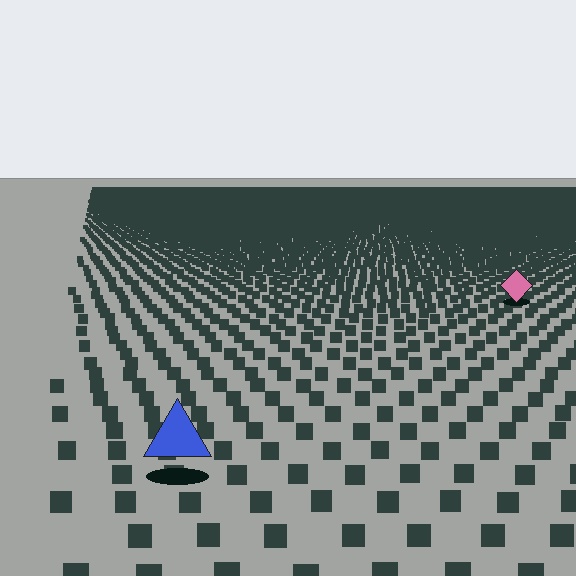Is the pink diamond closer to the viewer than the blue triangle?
No. The blue triangle is closer — you can tell from the texture gradient: the ground texture is coarser near it.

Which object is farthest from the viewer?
The pink diamond is farthest from the viewer. It appears smaller and the ground texture around it is denser.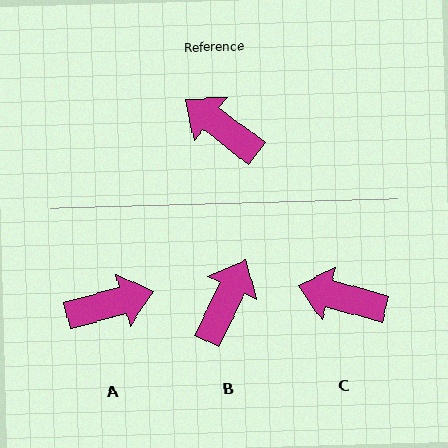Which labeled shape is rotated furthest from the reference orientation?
A, about 127 degrees away.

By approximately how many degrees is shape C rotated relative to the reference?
Approximately 22 degrees counter-clockwise.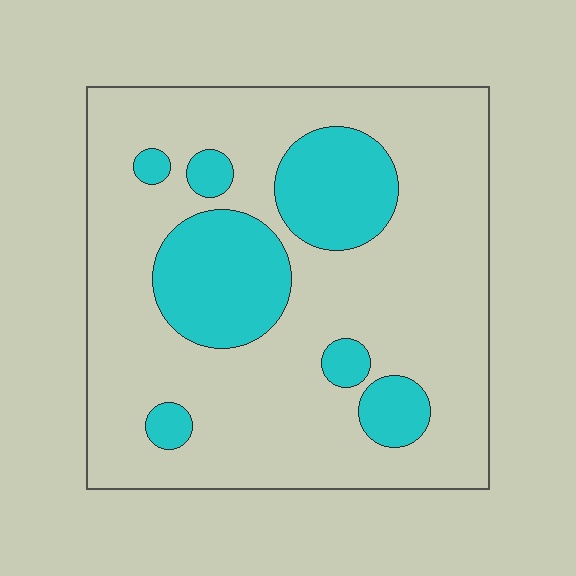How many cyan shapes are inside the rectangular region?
7.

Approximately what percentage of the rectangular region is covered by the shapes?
Approximately 25%.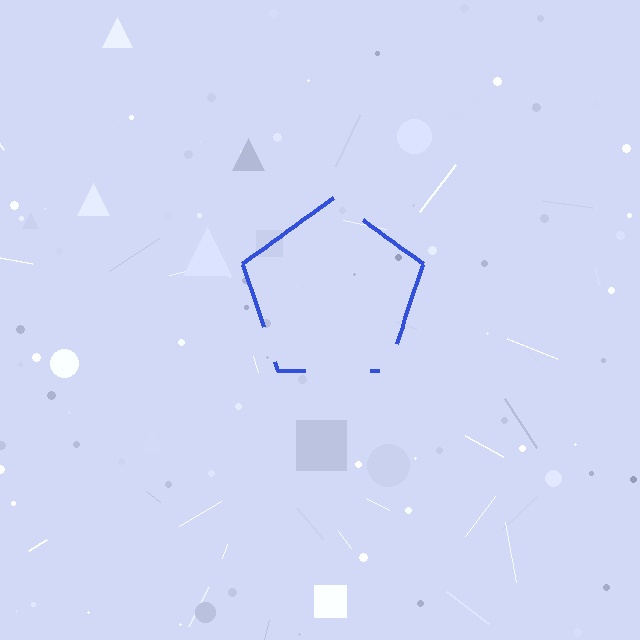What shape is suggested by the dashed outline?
The dashed outline suggests a pentagon.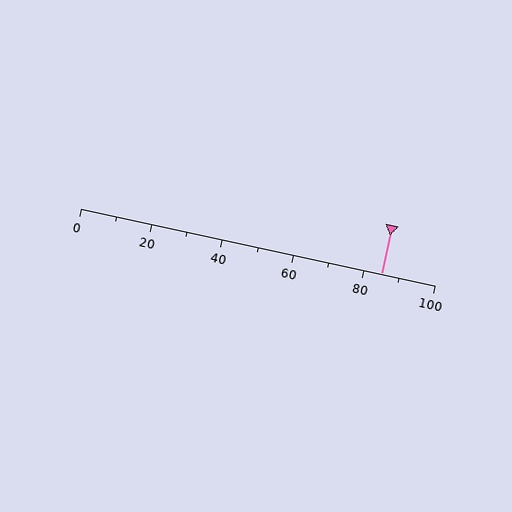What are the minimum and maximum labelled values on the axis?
The axis runs from 0 to 100.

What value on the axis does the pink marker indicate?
The marker indicates approximately 85.